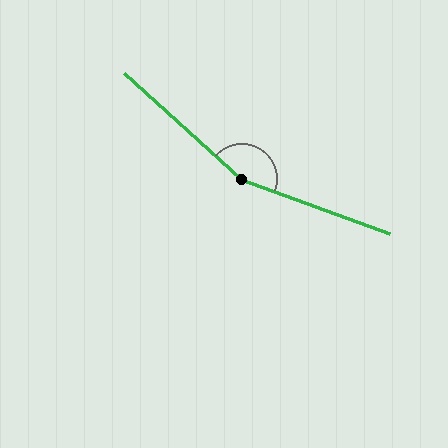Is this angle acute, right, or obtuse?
It is obtuse.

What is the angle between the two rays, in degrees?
Approximately 158 degrees.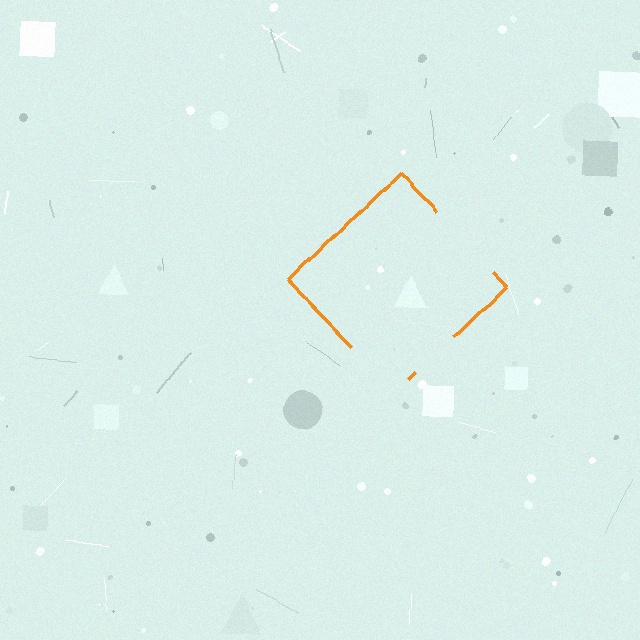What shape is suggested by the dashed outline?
The dashed outline suggests a diamond.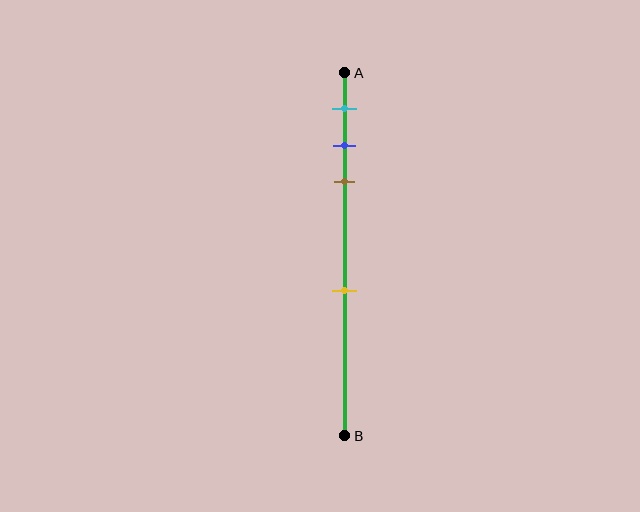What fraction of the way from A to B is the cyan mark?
The cyan mark is approximately 10% (0.1) of the way from A to B.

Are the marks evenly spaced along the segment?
No, the marks are not evenly spaced.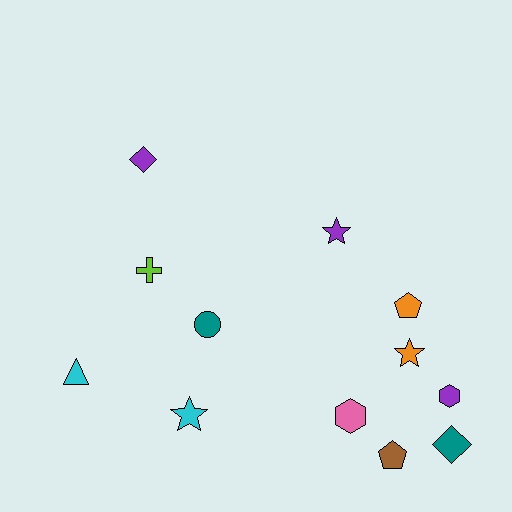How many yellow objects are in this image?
There are no yellow objects.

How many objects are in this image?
There are 12 objects.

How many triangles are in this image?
There is 1 triangle.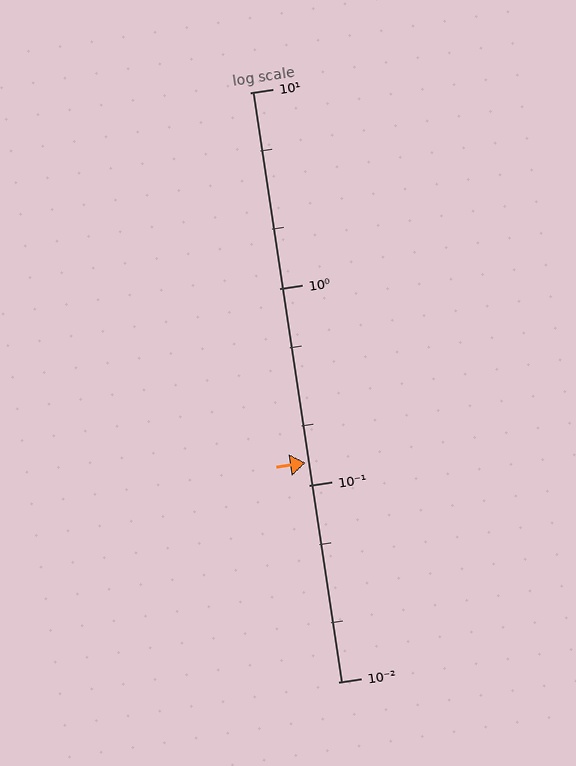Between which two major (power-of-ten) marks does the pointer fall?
The pointer is between 0.1 and 1.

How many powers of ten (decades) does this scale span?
The scale spans 3 decades, from 0.01 to 10.